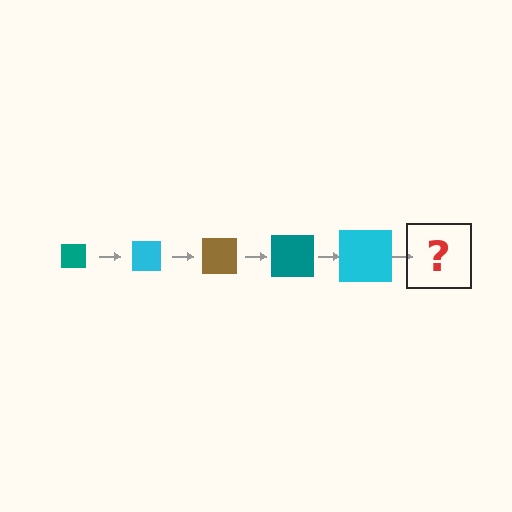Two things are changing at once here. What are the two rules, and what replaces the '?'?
The two rules are that the square grows larger each step and the color cycles through teal, cyan, and brown. The '?' should be a brown square, larger than the previous one.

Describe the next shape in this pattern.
It should be a brown square, larger than the previous one.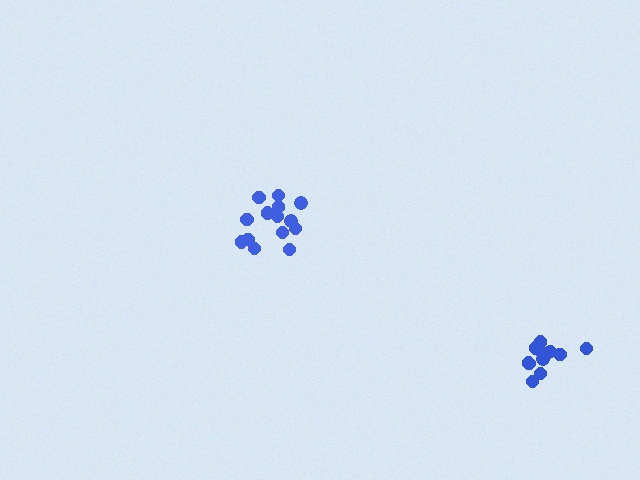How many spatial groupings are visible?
There are 2 spatial groupings.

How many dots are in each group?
Group 1: 14 dots, Group 2: 12 dots (26 total).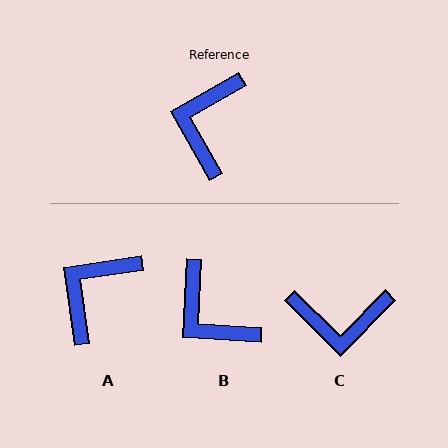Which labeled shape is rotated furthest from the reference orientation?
C, about 105 degrees away.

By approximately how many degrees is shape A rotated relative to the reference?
Approximately 22 degrees clockwise.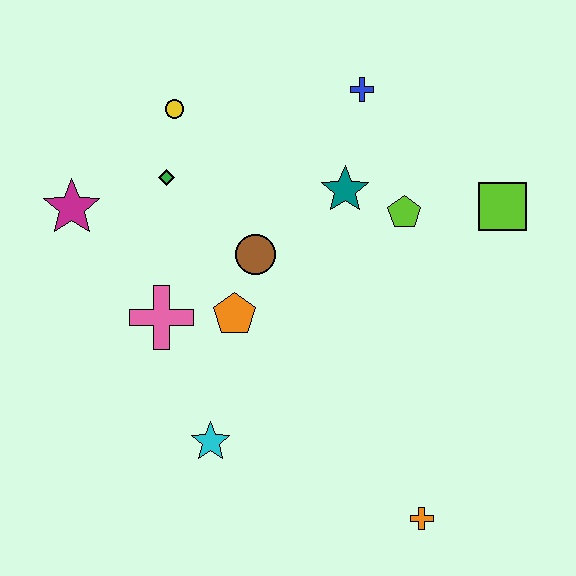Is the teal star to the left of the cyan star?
No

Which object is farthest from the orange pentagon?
The lime square is farthest from the orange pentagon.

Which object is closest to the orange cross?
The cyan star is closest to the orange cross.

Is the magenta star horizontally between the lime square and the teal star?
No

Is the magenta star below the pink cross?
No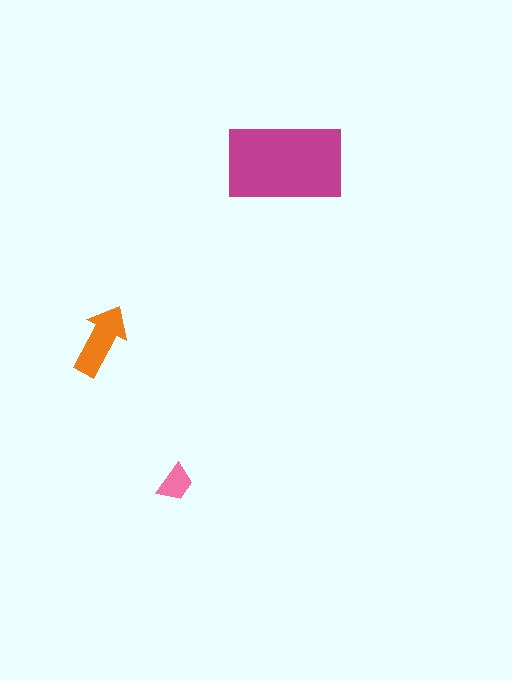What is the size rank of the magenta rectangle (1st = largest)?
1st.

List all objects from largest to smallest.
The magenta rectangle, the orange arrow, the pink trapezoid.